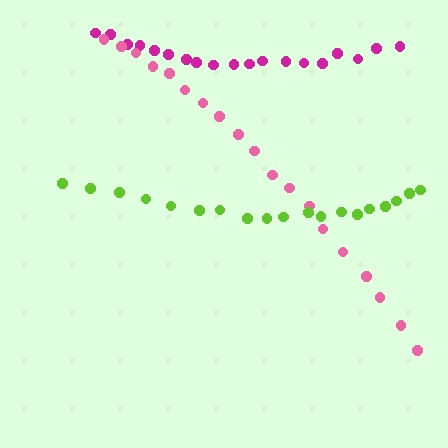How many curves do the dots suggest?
There are 3 distinct paths.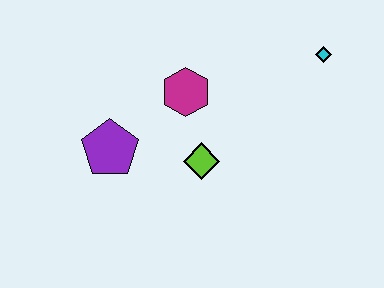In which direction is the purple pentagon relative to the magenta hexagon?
The purple pentagon is to the left of the magenta hexagon.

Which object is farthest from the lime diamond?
The cyan diamond is farthest from the lime diamond.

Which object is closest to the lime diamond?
The magenta hexagon is closest to the lime diamond.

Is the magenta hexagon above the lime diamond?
Yes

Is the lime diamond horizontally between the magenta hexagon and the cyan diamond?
Yes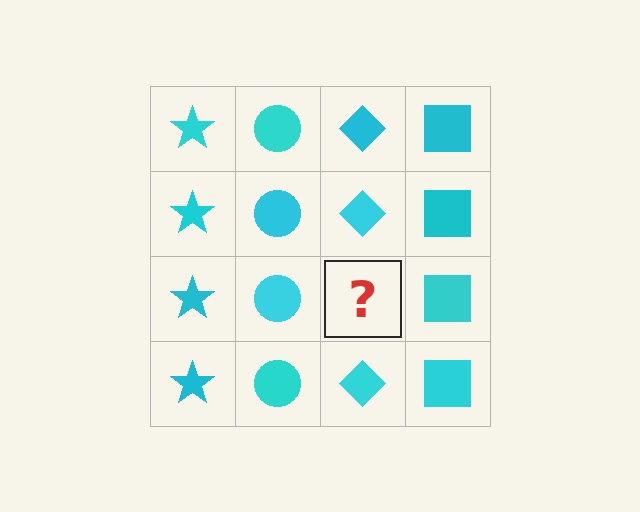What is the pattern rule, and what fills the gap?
The rule is that each column has a consistent shape. The gap should be filled with a cyan diamond.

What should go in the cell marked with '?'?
The missing cell should contain a cyan diamond.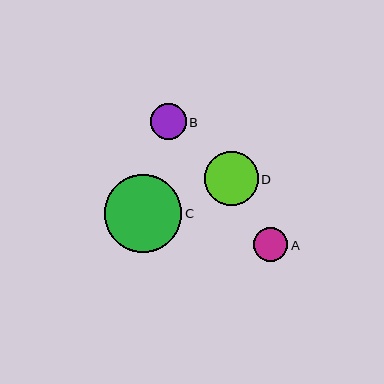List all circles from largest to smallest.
From largest to smallest: C, D, B, A.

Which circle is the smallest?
Circle A is the smallest with a size of approximately 34 pixels.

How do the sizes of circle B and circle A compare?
Circle B and circle A are approximately the same size.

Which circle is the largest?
Circle C is the largest with a size of approximately 77 pixels.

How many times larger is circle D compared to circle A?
Circle D is approximately 1.6 times the size of circle A.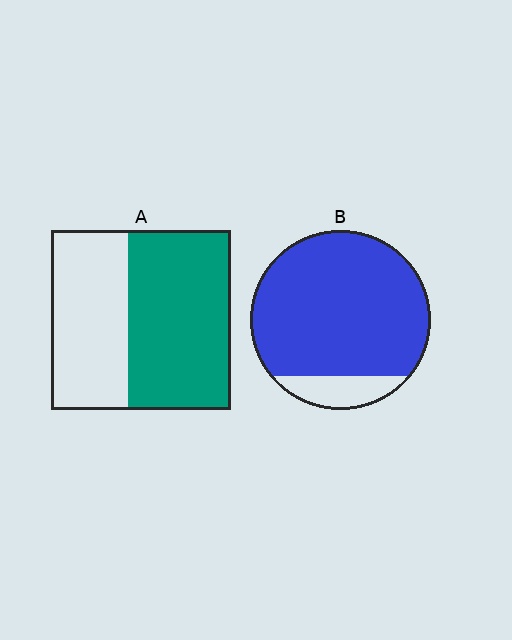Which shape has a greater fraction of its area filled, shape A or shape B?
Shape B.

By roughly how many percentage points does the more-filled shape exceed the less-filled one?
By roughly 30 percentage points (B over A).